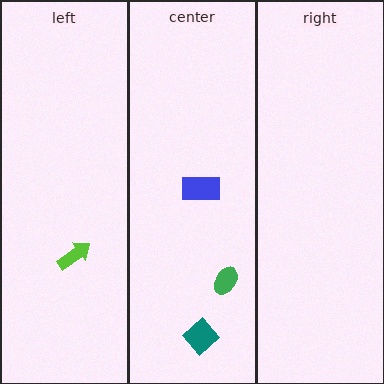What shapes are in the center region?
The green ellipse, the blue rectangle, the teal diamond.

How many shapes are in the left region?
1.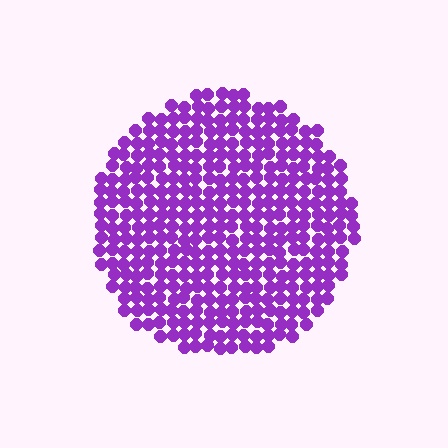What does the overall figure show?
The overall figure shows a circle.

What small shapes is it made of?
It is made of small circles.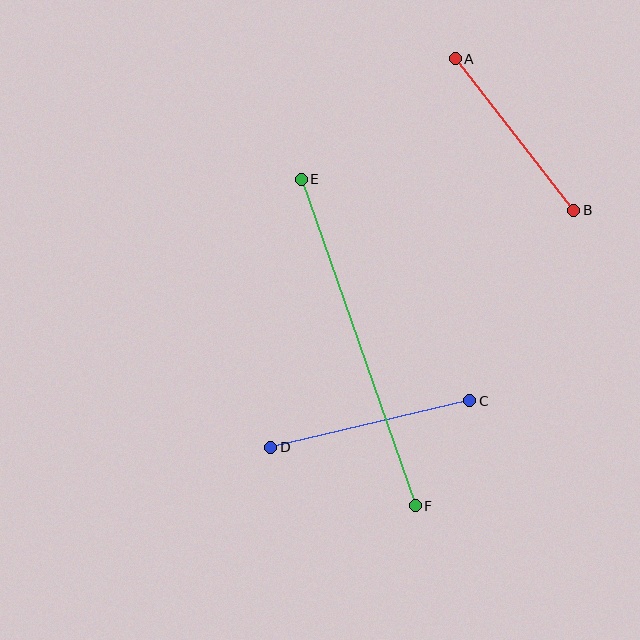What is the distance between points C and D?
The distance is approximately 204 pixels.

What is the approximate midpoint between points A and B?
The midpoint is at approximately (515, 135) pixels.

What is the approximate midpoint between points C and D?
The midpoint is at approximately (370, 424) pixels.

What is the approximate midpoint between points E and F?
The midpoint is at approximately (358, 343) pixels.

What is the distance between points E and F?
The distance is approximately 345 pixels.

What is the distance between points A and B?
The distance is approximately 192 pixels.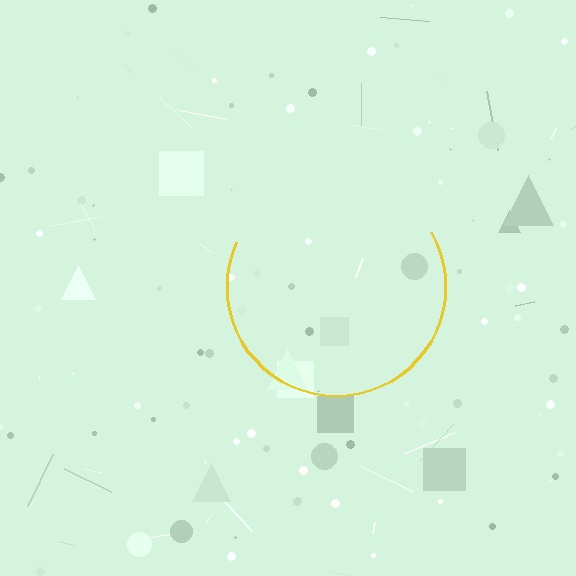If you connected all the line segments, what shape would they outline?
They would outline a circle.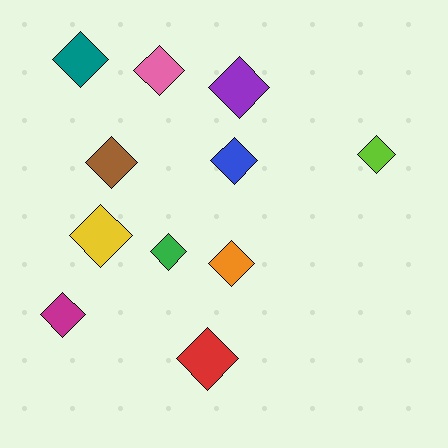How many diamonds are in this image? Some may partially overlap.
There are 11 diamonds.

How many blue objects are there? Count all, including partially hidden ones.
There is 1 blue object.